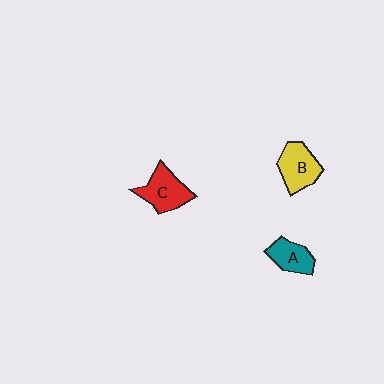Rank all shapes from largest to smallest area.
From largest to smallest: C (red), B (yellow), A (teal).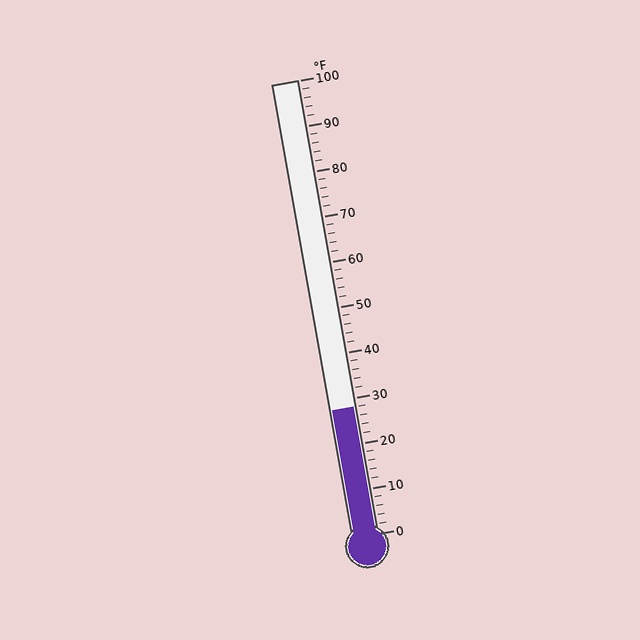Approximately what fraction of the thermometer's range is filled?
The thermometer is filled to approximately 30% of its range.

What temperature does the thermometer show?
The thermometer shows approximately 28°F.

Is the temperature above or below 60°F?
The temperature is below 60°F.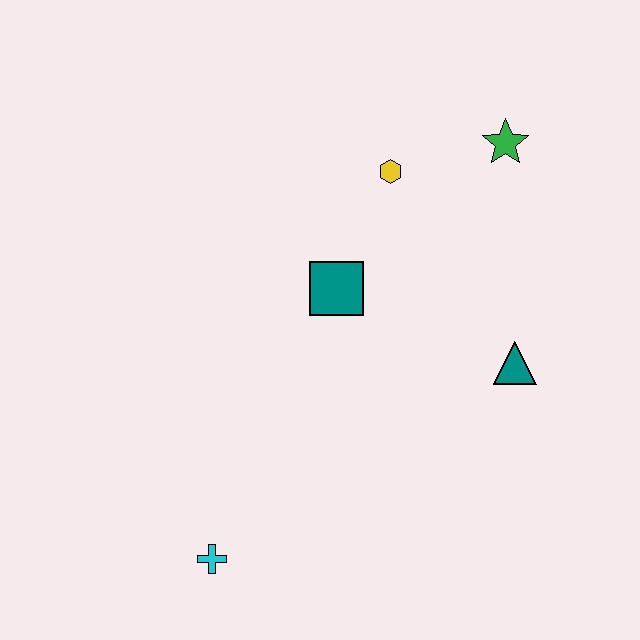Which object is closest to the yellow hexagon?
The green star is closest to the yellow hexagon.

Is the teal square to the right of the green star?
No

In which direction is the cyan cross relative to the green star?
The cyan cross is below the green star.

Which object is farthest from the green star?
The cyan cross is farthest from the green star.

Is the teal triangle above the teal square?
No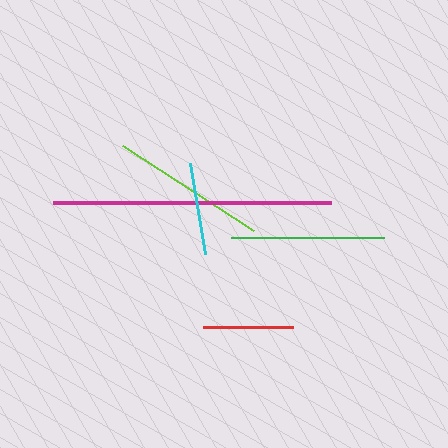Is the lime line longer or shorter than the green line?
The lime line is longer than the green line.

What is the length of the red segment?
The red segment is approximately 90 pixels long.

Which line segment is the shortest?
The red line is the shortest at approximately 90 pixels.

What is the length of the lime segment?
The lime segment is approximately 157 pixels long.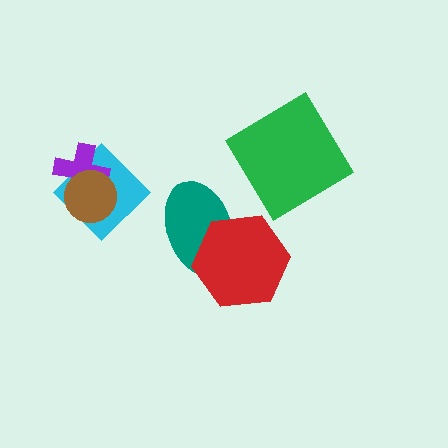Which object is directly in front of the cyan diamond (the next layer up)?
The purple cross is directly in front of the cyan diamond.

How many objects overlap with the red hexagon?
1 object overlaps with the red hexagon.